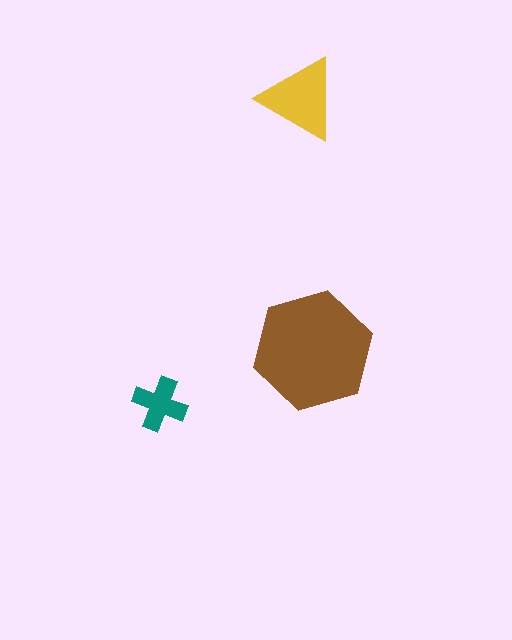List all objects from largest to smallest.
The brown hexagon, the yellow triangle, the teal cross.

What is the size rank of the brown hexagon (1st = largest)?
1st.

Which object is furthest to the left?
The teal cross is leftmost.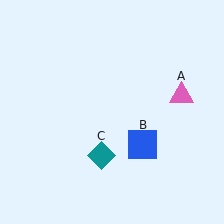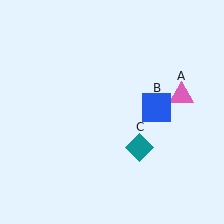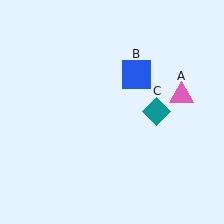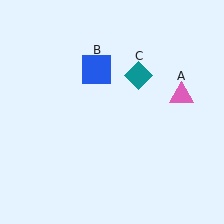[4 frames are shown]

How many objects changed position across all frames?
2 objects changed position: blue square (object B), teal diamond (object C).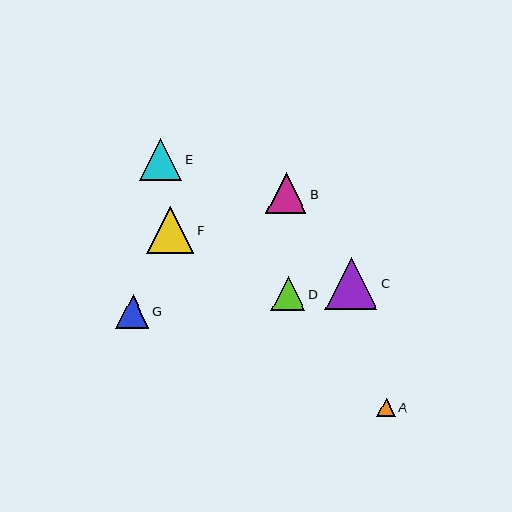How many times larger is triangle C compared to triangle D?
Triangle C is approximately 1.6 times the size of triangle D.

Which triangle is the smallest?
Triangle A is the smallest with a size of approximately 19 pixels.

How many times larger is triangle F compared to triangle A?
Triangle F is approximately 2.5 times the size of triangle A.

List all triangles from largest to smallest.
From largest to smallest: C, F, E, B, G, D, A.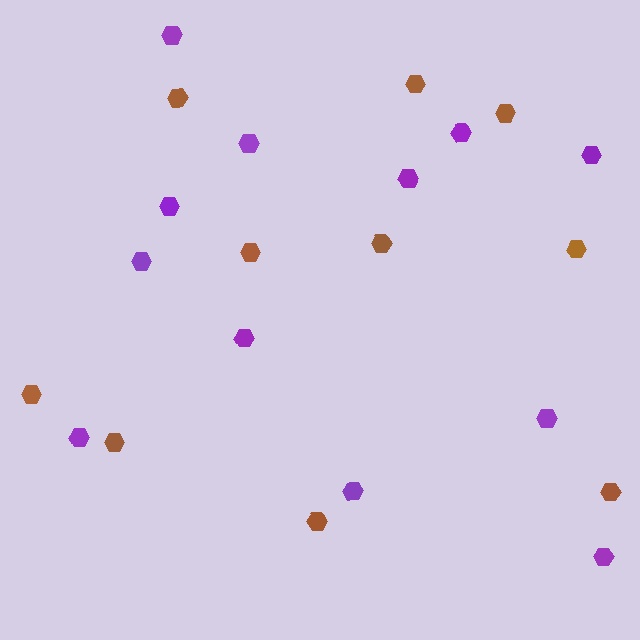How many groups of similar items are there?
There are 2 groups: one group of brown hexagons (10) and one group of purple hexagons (12).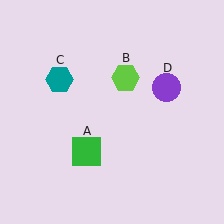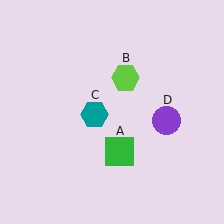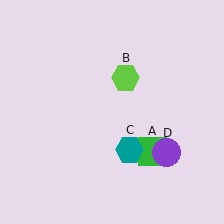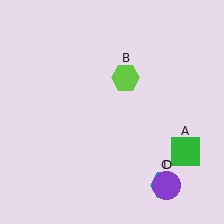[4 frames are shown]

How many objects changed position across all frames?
3 objects changed position: green square (object A), teal hexagon (object C), purple circle (object D).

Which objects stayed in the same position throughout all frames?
Lime hexagon (object B) remained stationary.